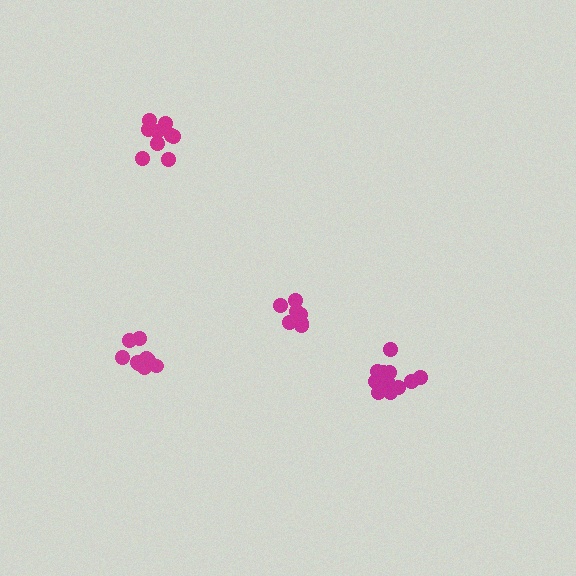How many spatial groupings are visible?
There are 4 spatial groupings.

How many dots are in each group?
Group 1: 9 dots, Group 2: 11 dots, Group 3: 9 dots, Group 4: 9 dots (38 total).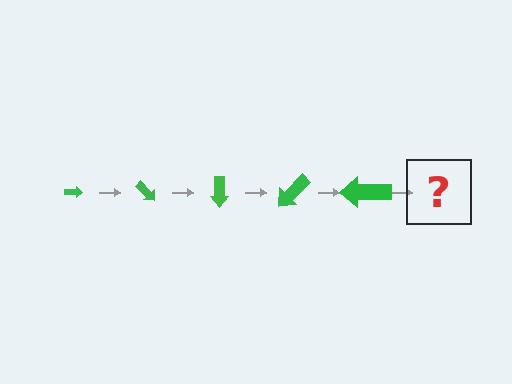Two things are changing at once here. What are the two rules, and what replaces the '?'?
The two rules are that the arrow grows larger each step and it rotates 45 degrees each step. The '?' should be an arrow, larger than the previous one and rotated 225 degrees from the start.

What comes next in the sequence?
The next element should be an arrow, larger than the previous one and rotated 225 degrees from the start.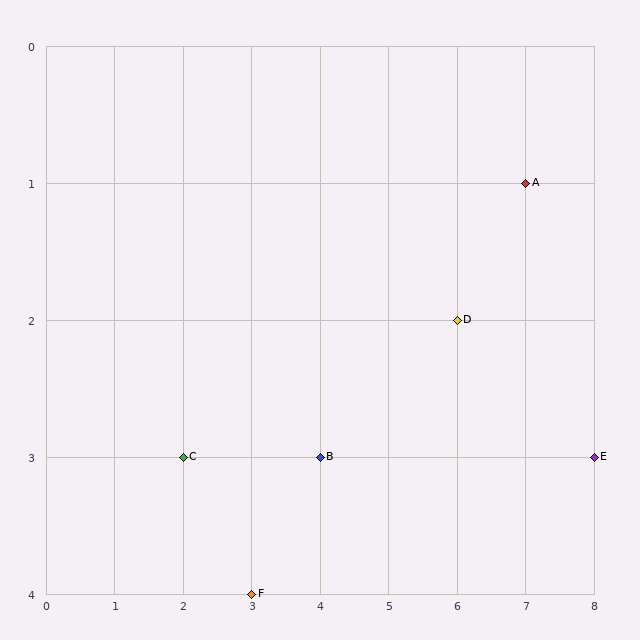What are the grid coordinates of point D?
Point D is at grid coordinates (6, 2).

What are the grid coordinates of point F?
Point F is at grid coordinates (3, 4).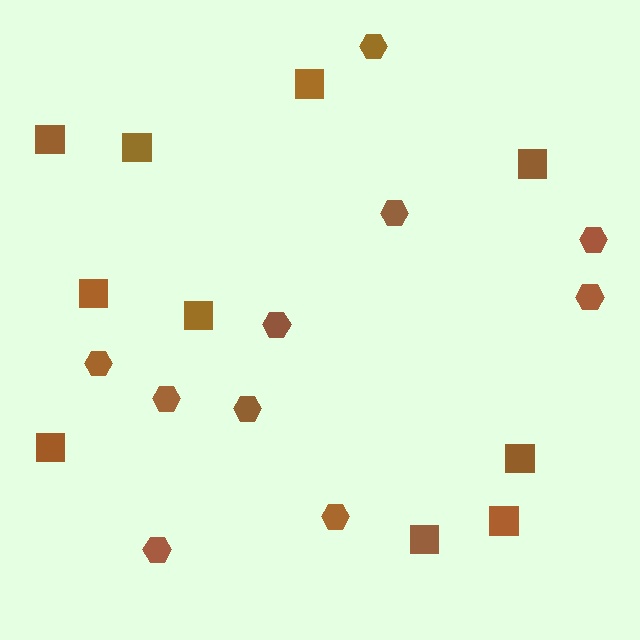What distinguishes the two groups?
There are 2 groups: one group of hexagons (10) and one group of squares (10).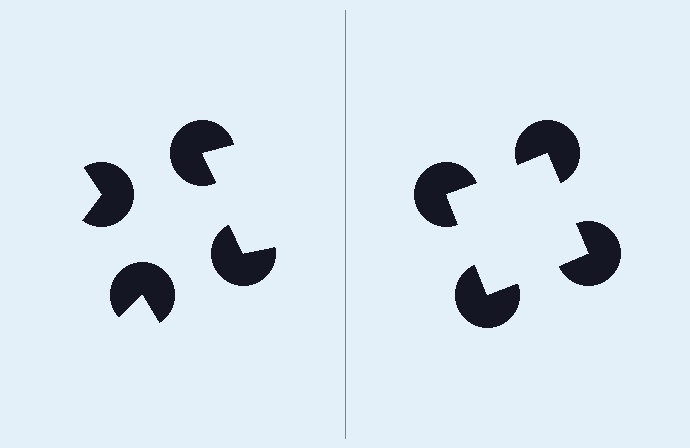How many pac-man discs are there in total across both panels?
8 — 4 on each side.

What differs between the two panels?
The pac-man discs are positioned identically on both sides; only the wedge orientations differ. On the right they align to a square; on the left they are misaligned.